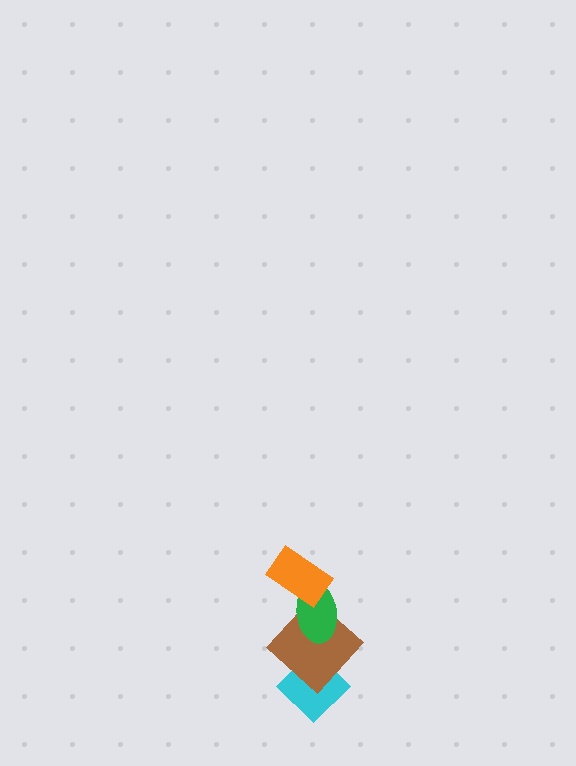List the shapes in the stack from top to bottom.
From top to bottom: the orange rectangle, the green ellipse, the brown diamond, the cyan diamond.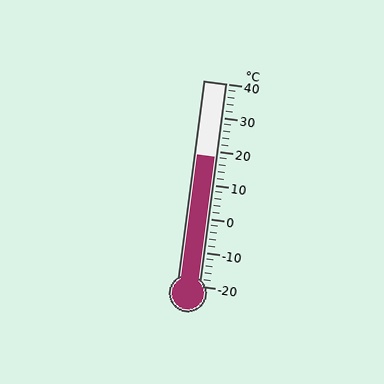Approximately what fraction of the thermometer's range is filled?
The thermometer is filled to approximately 65% of its range.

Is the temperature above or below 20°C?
The temperature is below 20°C.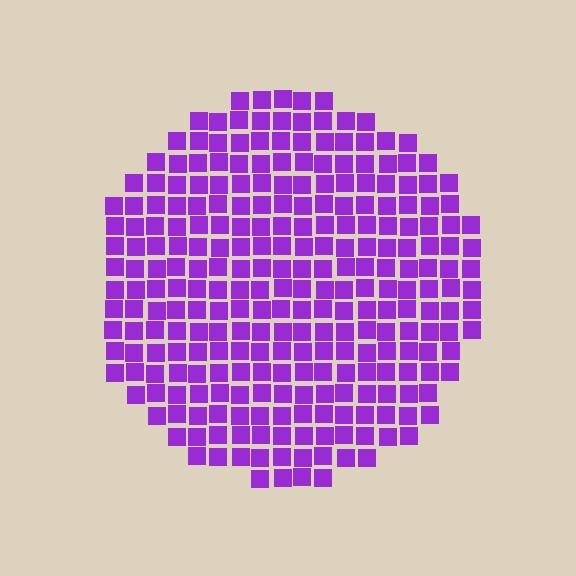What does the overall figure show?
The overall figure shows a circle.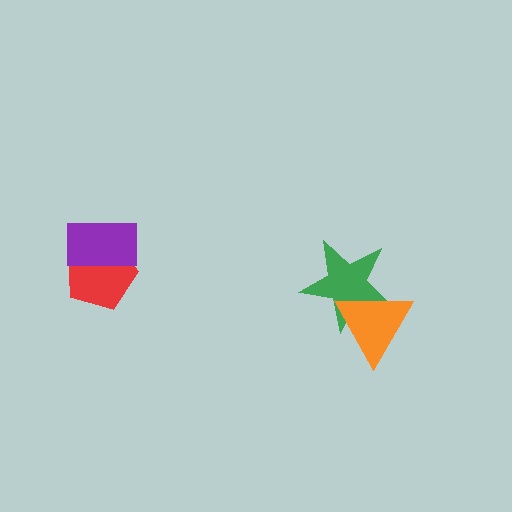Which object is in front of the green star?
The orange triangle is in front of the green star.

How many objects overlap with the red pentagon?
1 object overlaps with the red pentagon.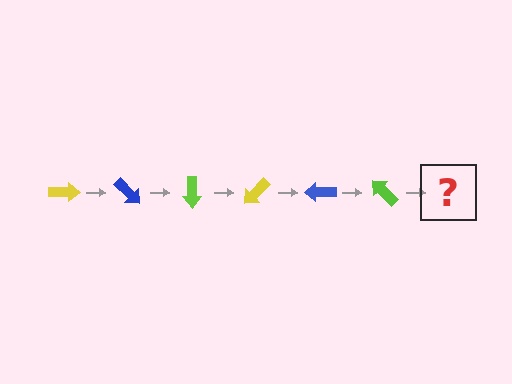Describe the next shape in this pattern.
It should be a yellow arrow, rotated 270 degrees from the start.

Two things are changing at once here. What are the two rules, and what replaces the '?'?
The two rules are that it rotates 45 degrees each step and the color cycles through yellow, blue, and lime. The '?' should be a yellow arrow, rotated 270 degrees from the start.